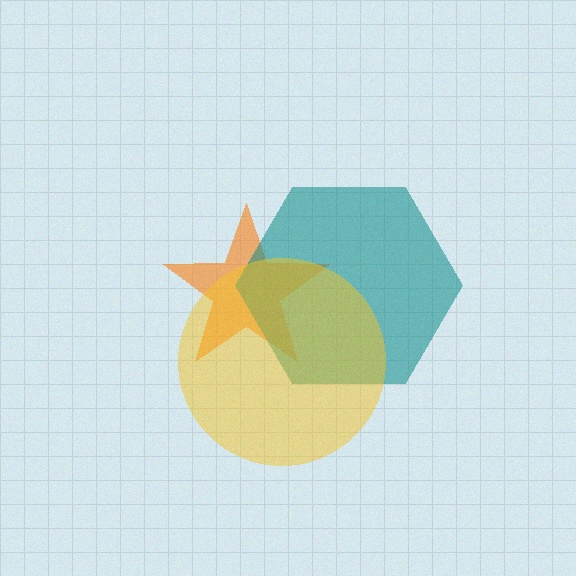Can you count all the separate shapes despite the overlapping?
Yes, there are 3 separate shapes.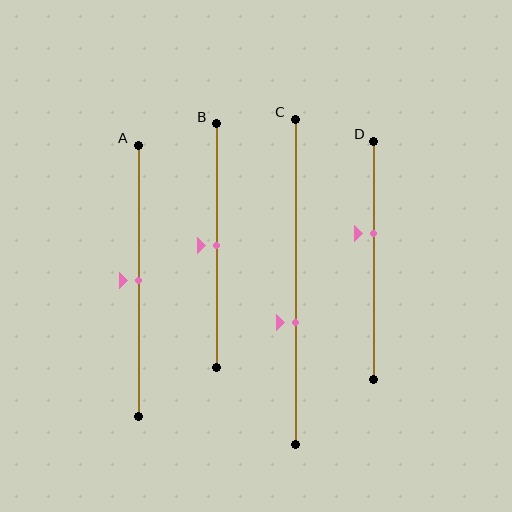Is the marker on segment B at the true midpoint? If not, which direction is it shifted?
Yes, the marker on segment B is at the true midpoint.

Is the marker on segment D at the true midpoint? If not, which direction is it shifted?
No, the marker on segment D is shifted upward by about 11% of the segment length.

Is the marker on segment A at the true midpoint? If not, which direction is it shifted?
Yes, the marker on segment A is at the true midpoint.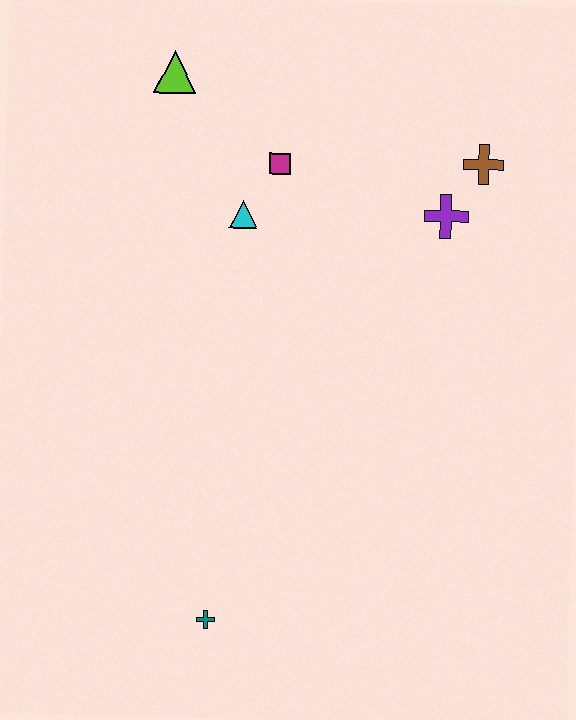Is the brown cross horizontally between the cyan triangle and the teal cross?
No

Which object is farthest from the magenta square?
The teal cross is farthest from the magenta square.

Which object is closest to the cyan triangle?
The magenta square is closest to the cyan triangle.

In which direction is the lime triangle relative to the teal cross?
The lime triangle is above the teal cross.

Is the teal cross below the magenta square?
Yes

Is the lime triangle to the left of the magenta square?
Yes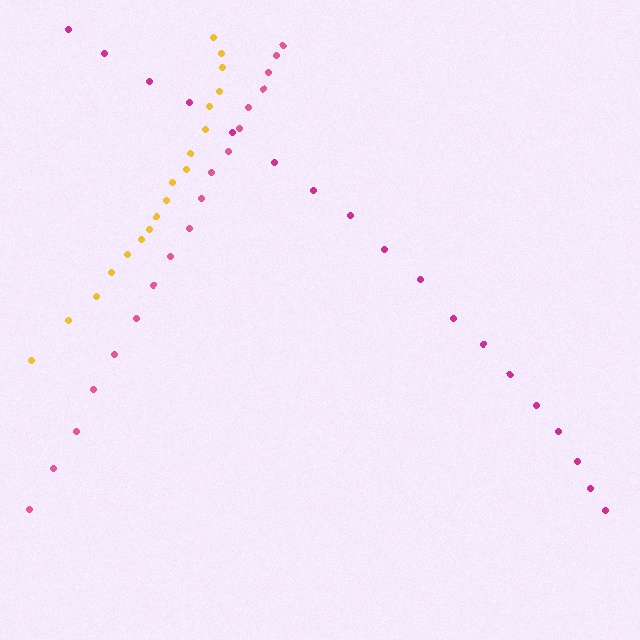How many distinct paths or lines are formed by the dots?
There are 3 distinct paths.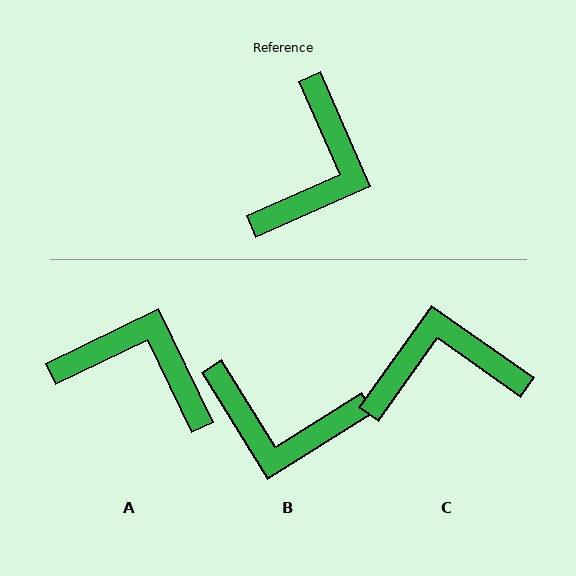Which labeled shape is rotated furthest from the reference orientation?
C, about 121 degrees away.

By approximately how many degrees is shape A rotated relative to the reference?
Approximately 92 degrees counter-clockwise.